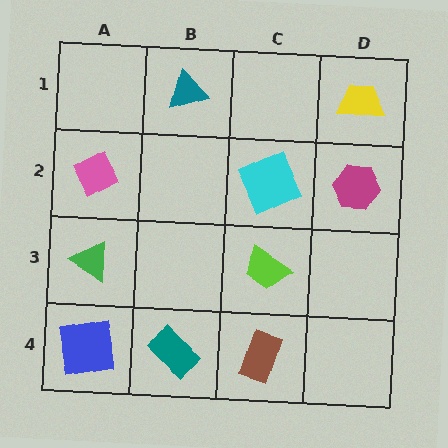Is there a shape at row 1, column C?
No, that cell is empty.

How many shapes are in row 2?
3 shapes.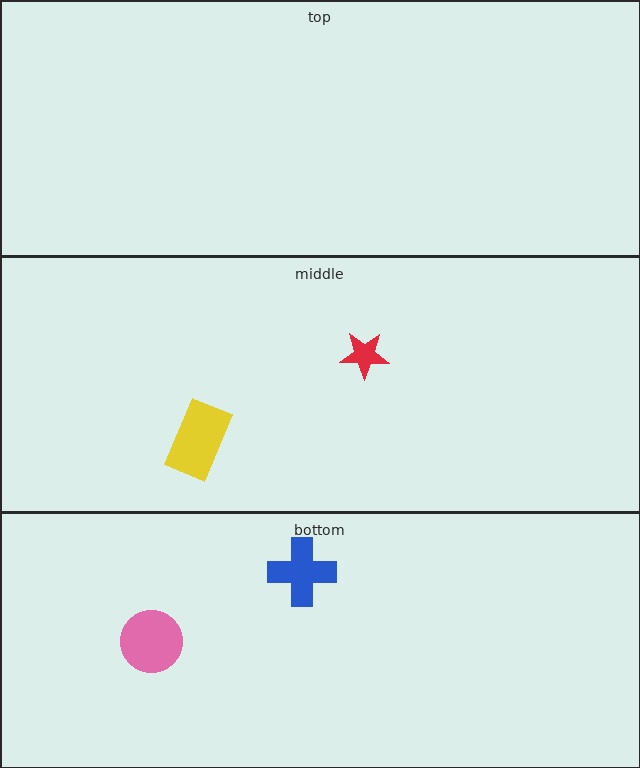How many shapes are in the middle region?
2.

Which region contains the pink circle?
The bottom region.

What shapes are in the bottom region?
The blue cross, the pink circle.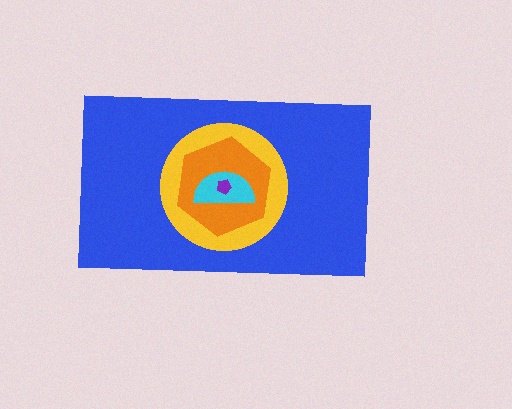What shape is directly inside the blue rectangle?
The yellow circle.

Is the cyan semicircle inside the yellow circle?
Yes.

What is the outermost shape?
The blue rectangle.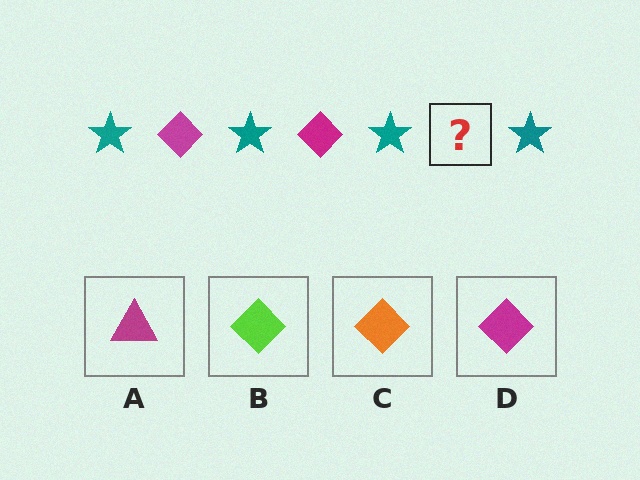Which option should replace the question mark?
Option D.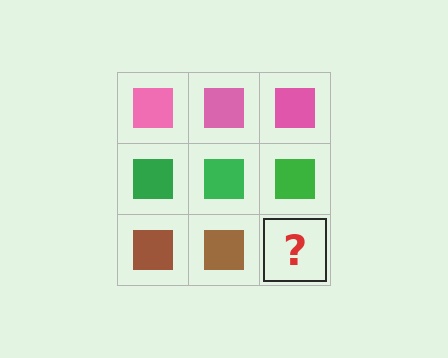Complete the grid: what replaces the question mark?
The question mark should be replaced with a brown square.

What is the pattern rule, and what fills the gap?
The rule is that each row has a consistent color. The gap should be filled with a brown square.